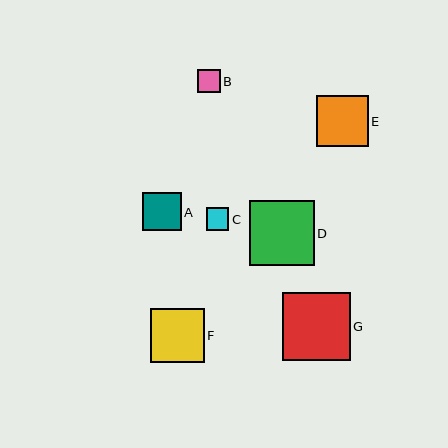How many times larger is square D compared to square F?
Square D is approximately 1.2 times the size of square F.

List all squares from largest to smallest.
From largest to smallest: G, D, F, E, A, B, C.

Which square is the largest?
Square G is the largest with a size of approximately 68 pixels.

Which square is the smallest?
Square C is the smallest with a size of approximately 23 pixels.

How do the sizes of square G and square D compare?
Square G and square D are approximately the same size.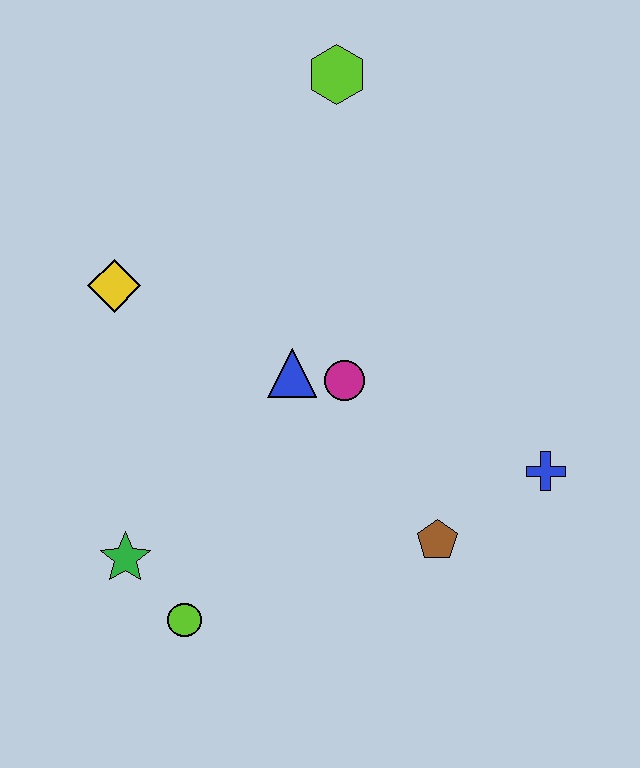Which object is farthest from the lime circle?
The lime hexagon is farthest from the lime circle.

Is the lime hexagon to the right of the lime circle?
Yes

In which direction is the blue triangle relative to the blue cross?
The blue triangle is to the left of the blue cross.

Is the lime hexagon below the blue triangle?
No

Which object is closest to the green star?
The lime circle is closest to the green star.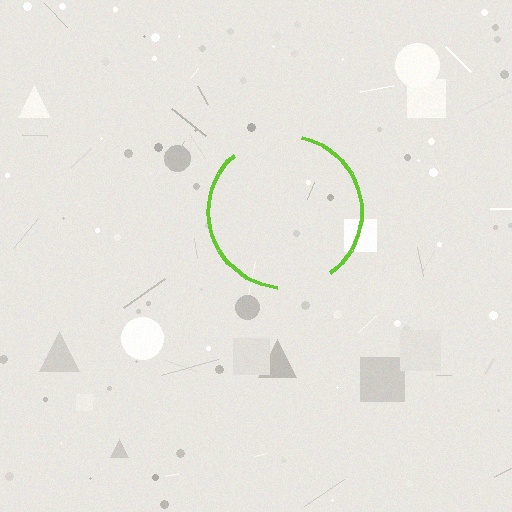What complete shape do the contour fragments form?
The contour fragments form a circle.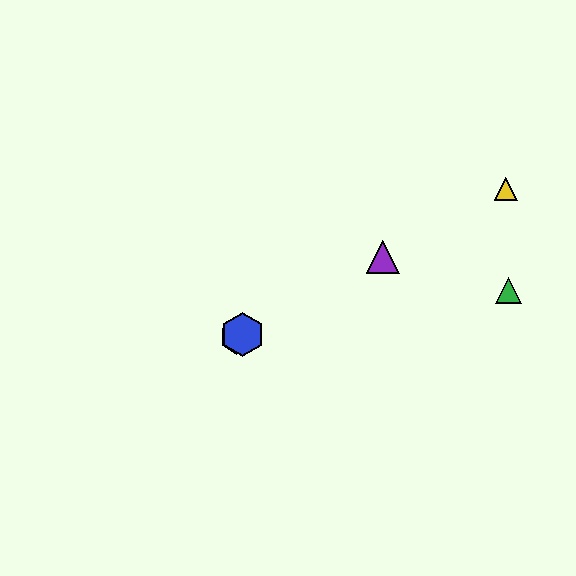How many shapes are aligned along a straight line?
4 shapes (the red hexagon, the blue hexagon, the yellow triangle, the purple triangle) are aligned along a straight line.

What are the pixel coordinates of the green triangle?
The green triangle is at (509, 290).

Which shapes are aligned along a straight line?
The red hexagon, the blue hexagon, the yellow triangle, the purple triangle are aligned along a straight line.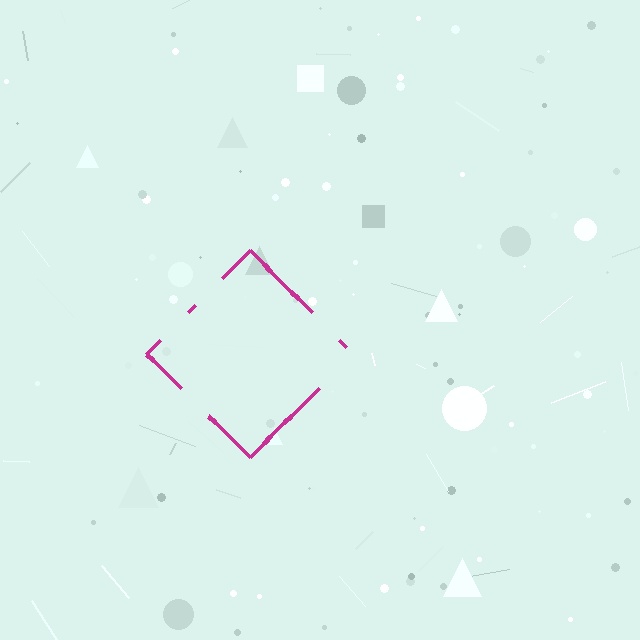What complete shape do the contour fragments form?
The contour fragments form a diamond.